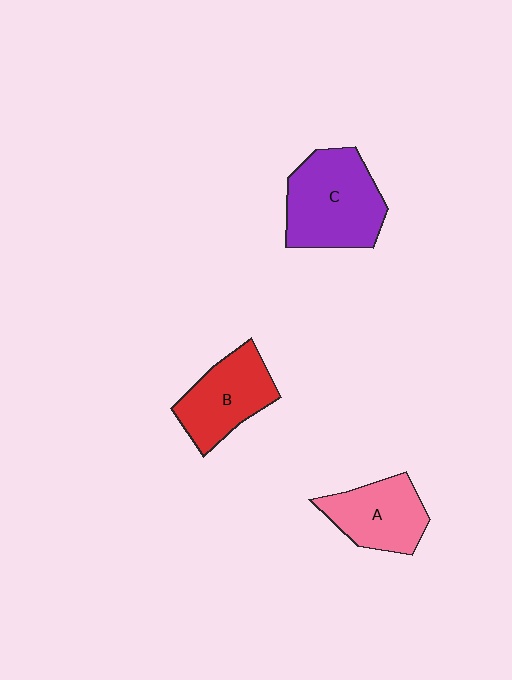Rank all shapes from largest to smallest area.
From largest to smallest: C (purple), B (red), A (pink).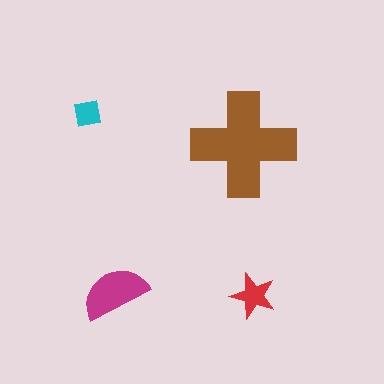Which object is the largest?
The brown cross.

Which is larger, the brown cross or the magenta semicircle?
The brown cross.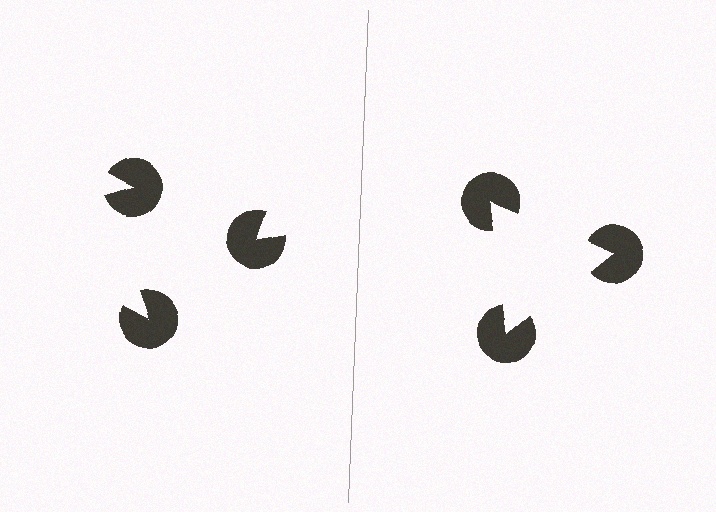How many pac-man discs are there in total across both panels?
6 — 3 on each side.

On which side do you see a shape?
An illusory triangle appears on the right side. On the left side the wedge cuts are rotated, so no coherent shape forms.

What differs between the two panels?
The pac-man discs are positioned identically on both sides; only the wedge orientations differ. On the right they align to a triangle; on the left they are misaligned.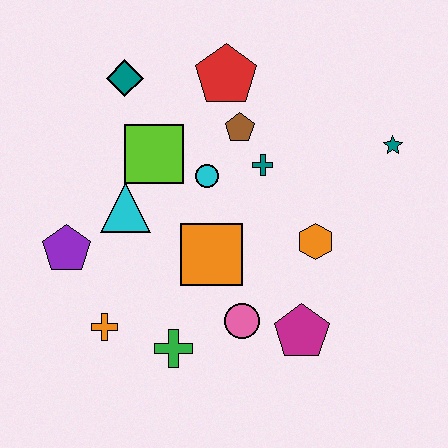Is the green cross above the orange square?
No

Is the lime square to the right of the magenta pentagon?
No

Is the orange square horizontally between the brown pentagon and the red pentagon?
No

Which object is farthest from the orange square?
The teal star is farthest from the orange square.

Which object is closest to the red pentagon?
The brown pentagon is closest to the red pentagon.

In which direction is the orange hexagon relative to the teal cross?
The orange hexagon is below the teal cross.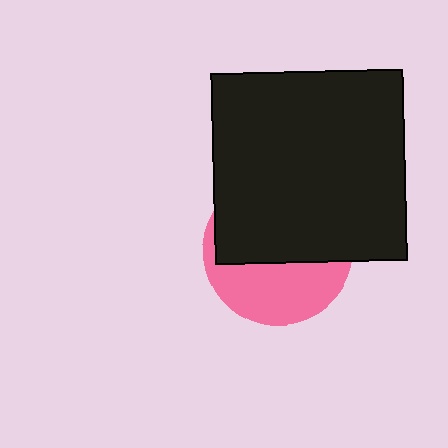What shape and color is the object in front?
The object in front is a black square.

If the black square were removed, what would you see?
You would see the complete pink circle.